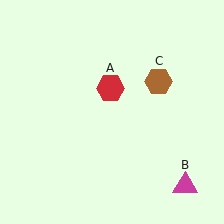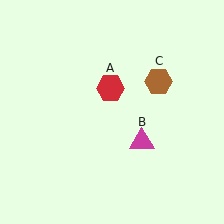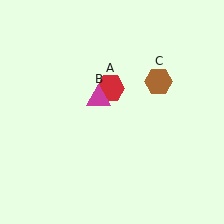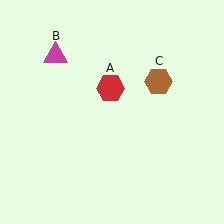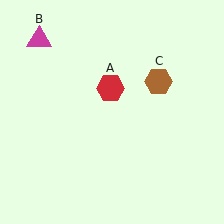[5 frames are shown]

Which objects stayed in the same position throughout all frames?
Red hexagon (object A) and brown hexagon (object C) remained stationary.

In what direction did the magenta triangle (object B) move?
The magenta triangle (object B) moved up and to the left.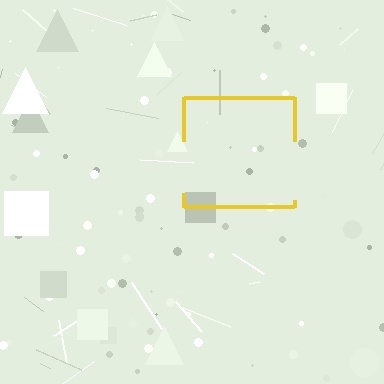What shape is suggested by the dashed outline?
The dashed outline suggests a square.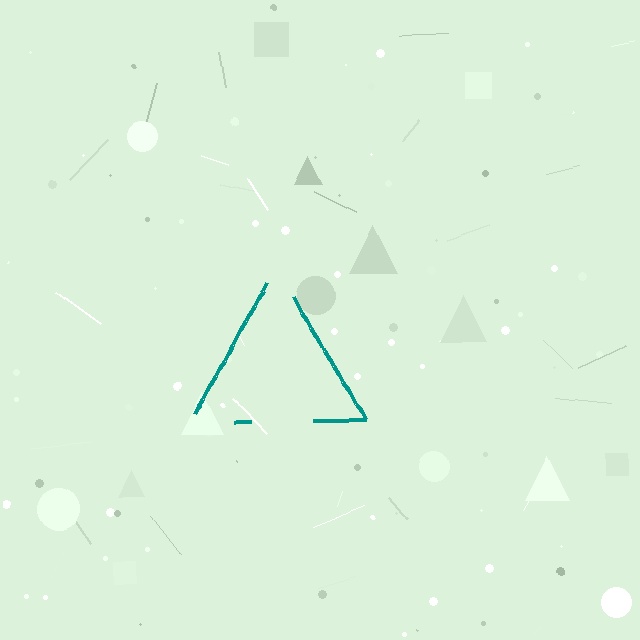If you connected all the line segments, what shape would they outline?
They would outline a triangle.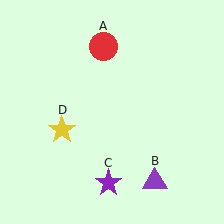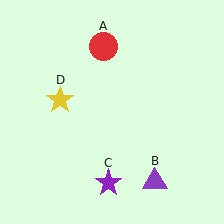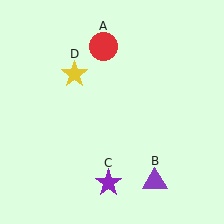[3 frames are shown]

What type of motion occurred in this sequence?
The yellow star (object D) rotated clockwise around the center of the scene.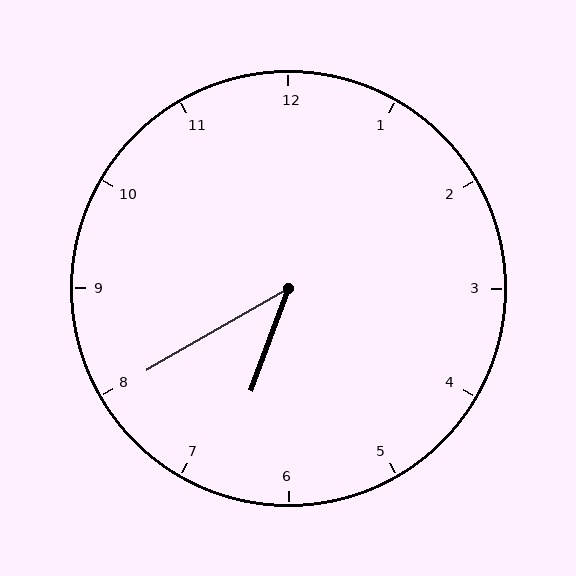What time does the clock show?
6:40.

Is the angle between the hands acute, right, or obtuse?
It is acute.